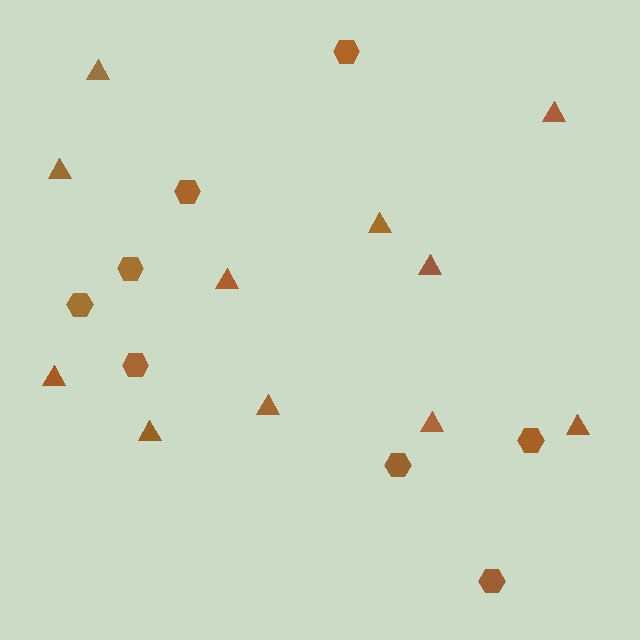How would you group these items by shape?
There are 2 groups: one group of hexagons (8) and one group of triangles (11).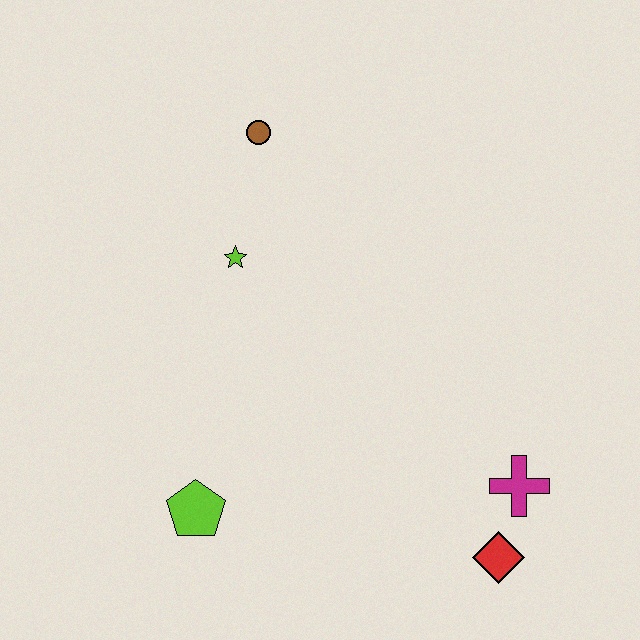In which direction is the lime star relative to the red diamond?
The lime star is above the red diamond.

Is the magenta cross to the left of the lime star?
No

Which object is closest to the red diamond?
The magenta cross is closest to the red diamond.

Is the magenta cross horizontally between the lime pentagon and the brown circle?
No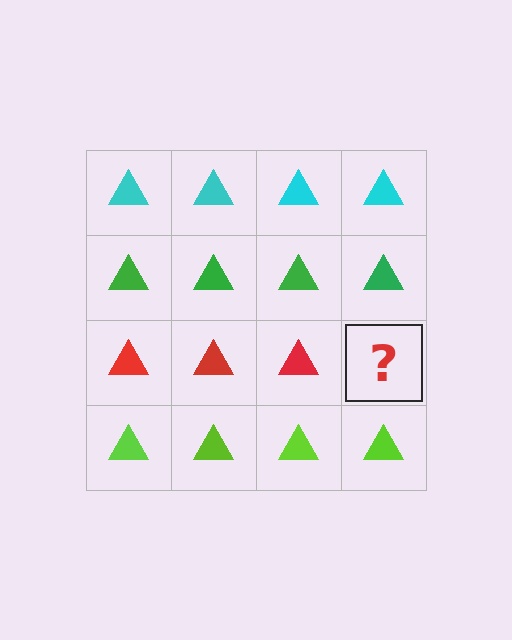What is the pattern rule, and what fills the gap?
The rule is that each row has a consistent color. The gap should be filled with a red triangle.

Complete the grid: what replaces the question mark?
The question mark should be replaced with a red triangle.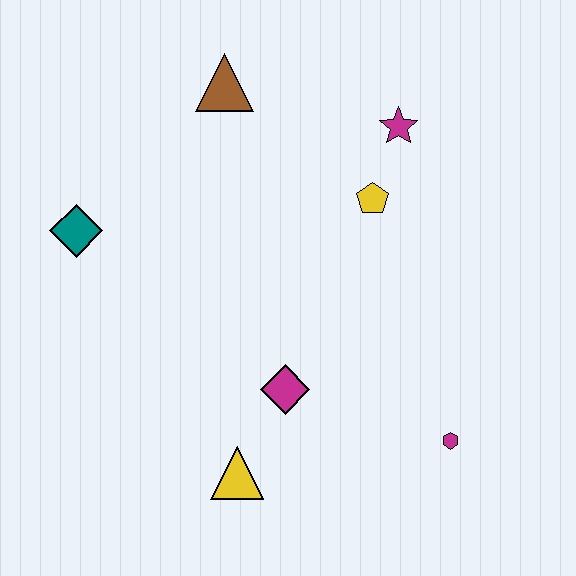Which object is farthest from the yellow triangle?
The brown triangle is farthest from the yellow triangle.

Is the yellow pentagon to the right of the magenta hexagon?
No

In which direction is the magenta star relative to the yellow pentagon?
The magenta star is above the yellow pentagon.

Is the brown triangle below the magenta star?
No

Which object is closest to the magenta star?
The yellow pentagon is closest to the magenta star.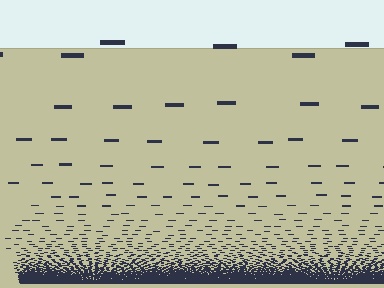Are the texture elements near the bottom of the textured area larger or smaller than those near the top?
Smaller. The gradient is inverted — elements near the bottom are smaller and denser.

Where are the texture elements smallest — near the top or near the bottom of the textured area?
Near the bottom.